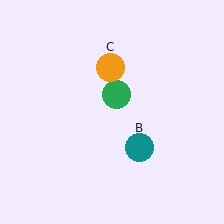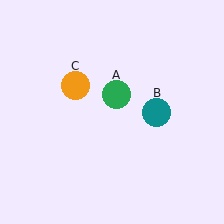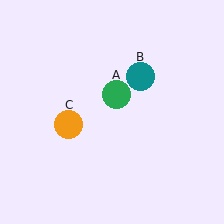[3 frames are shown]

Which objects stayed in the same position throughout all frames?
Green circle (object A) remained stationary.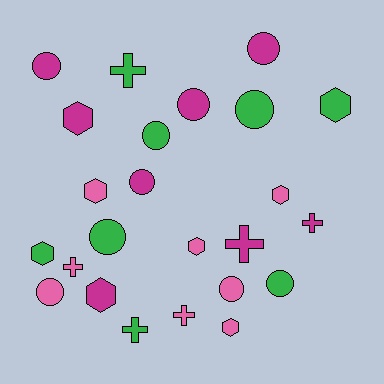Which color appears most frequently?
Green, with 8 objects.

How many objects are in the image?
There are 24 objects.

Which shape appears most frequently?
Circle, with 10 objects.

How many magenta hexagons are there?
There are 2 magenta hexagons.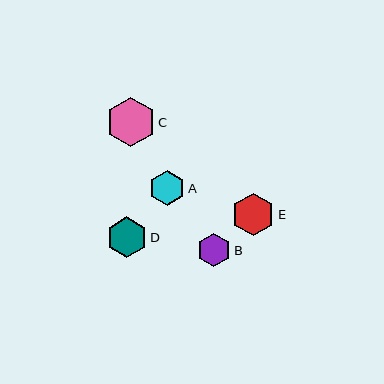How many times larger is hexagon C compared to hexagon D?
Hexagon C is approximately 1.2 times the size of hexagon D.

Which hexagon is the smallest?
Hexagon B is the smallest with a size of approximately 33 pixels.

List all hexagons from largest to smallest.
From largest to smallest: C, E, D, A, B.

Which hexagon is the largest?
Hexagon C is the largest with a size of approximately 50 pixels.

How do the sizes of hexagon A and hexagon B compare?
Hexagon A and hexagon B are approximately the same size.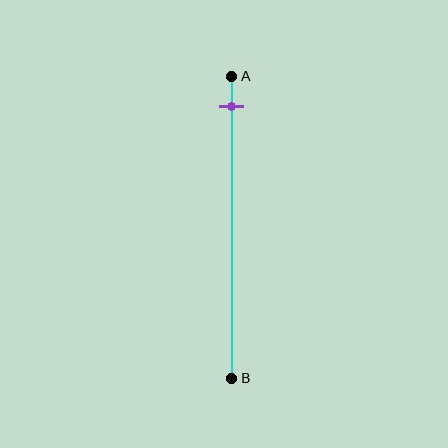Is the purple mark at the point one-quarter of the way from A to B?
No, the mark is at about 10% from A, not at the 25% one-quarter point.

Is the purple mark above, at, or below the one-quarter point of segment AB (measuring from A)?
The purple mark is above the one-quarter point of segment AB.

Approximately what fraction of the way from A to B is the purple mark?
The purple mark is approximately 10% of the way from A to B.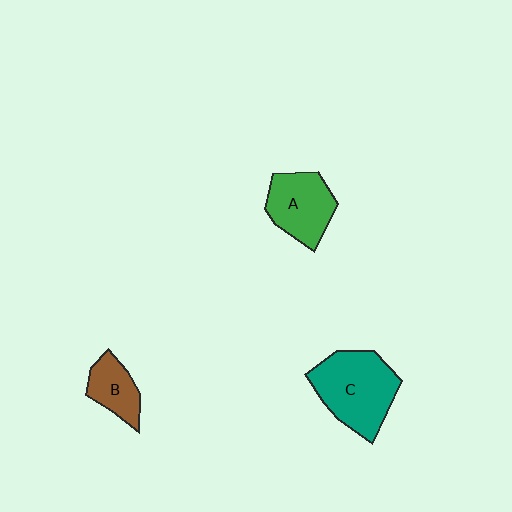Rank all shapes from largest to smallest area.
From largest to smallest: C (teal), A (green), B (brown).